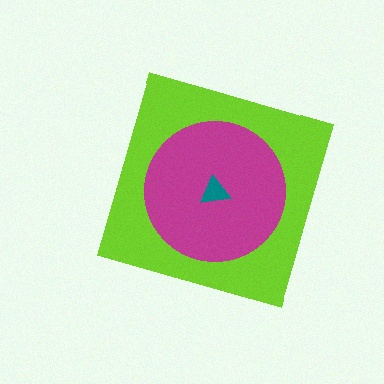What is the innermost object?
The teal triangle.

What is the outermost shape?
The lime diamond.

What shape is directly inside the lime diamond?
The magenta circle.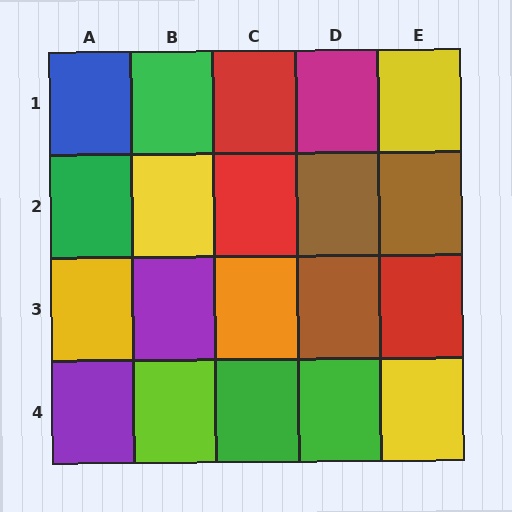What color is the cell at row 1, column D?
Magenta.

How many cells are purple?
2 cells are purple.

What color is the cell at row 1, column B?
Green.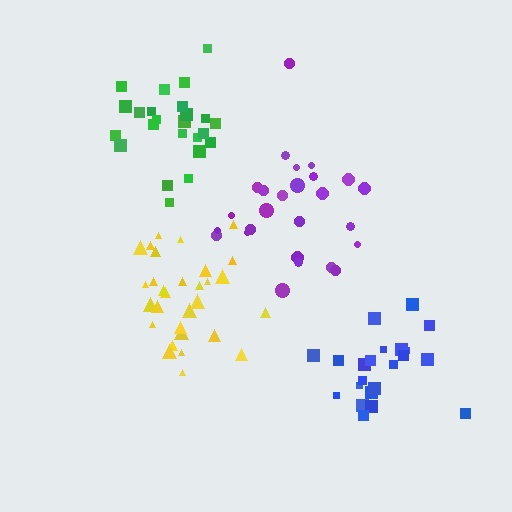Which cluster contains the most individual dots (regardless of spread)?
Yellow (30).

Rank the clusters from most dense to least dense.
green, yellow, blue, purple.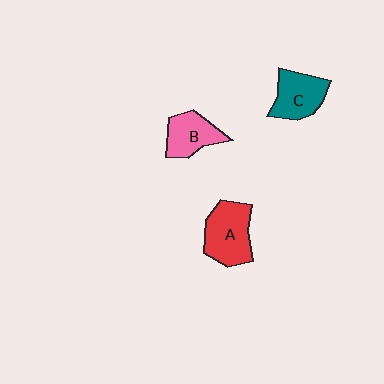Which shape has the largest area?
Shape A (red).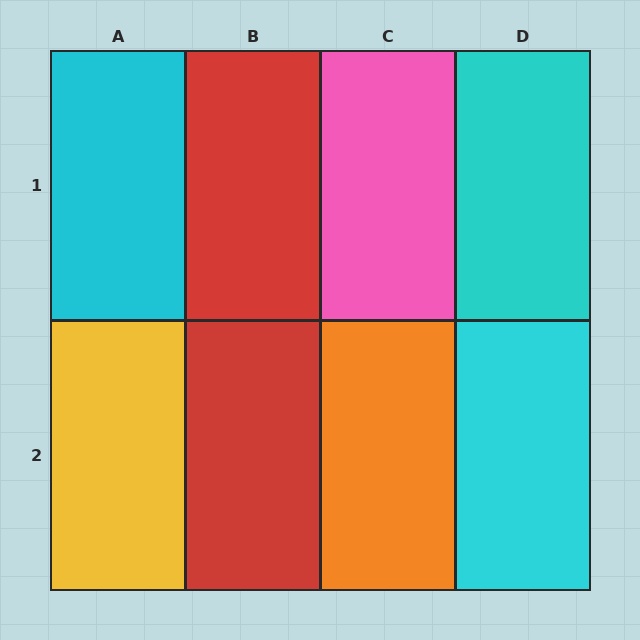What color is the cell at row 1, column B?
Red.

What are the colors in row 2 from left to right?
Yellow, red, orange, cyan.